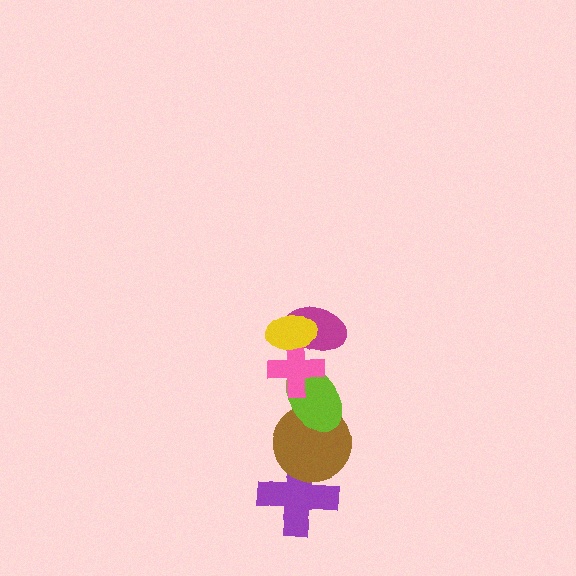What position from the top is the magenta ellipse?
The magenta ellipse is 2nd from the top.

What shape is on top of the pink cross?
The magenta ellipse is on top of the pink cross.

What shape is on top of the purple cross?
The brown circle is on top of the purple cross.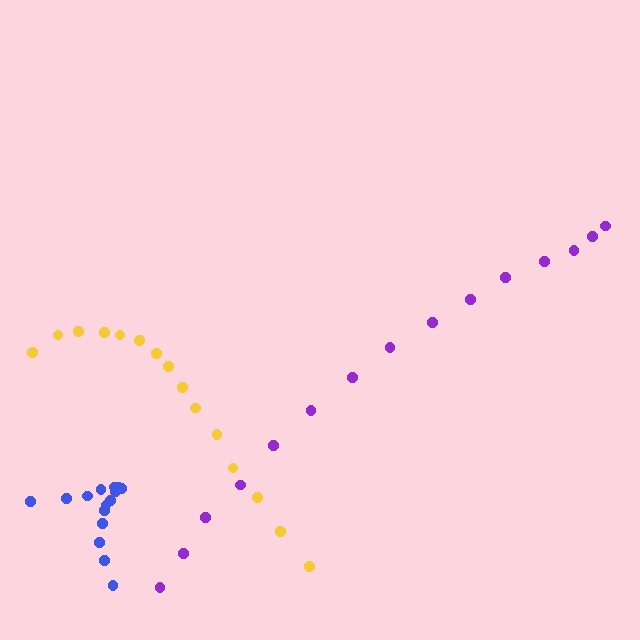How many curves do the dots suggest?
There are 3 distinct paths.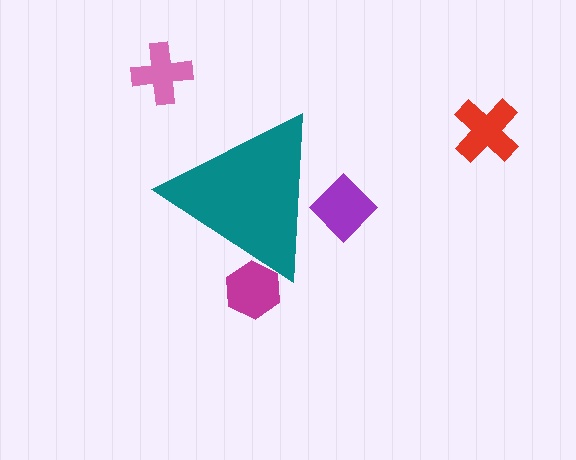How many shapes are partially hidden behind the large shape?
2 shapes are partially hidden.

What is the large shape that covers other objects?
A teal triangle.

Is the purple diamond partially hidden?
Yes, the purple diamond is partially hidden behind the teal triangle.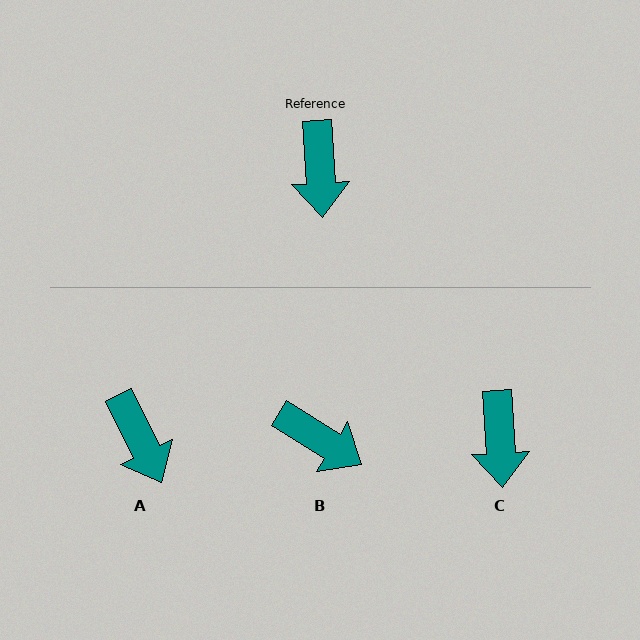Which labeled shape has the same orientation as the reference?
C.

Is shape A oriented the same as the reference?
No, it is off by about 23 degrees.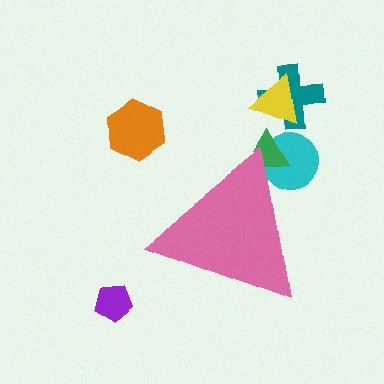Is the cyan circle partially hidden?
Yes, the cyan circle is partially hidden behind the pink triangle.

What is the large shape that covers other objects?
A pink triangle.